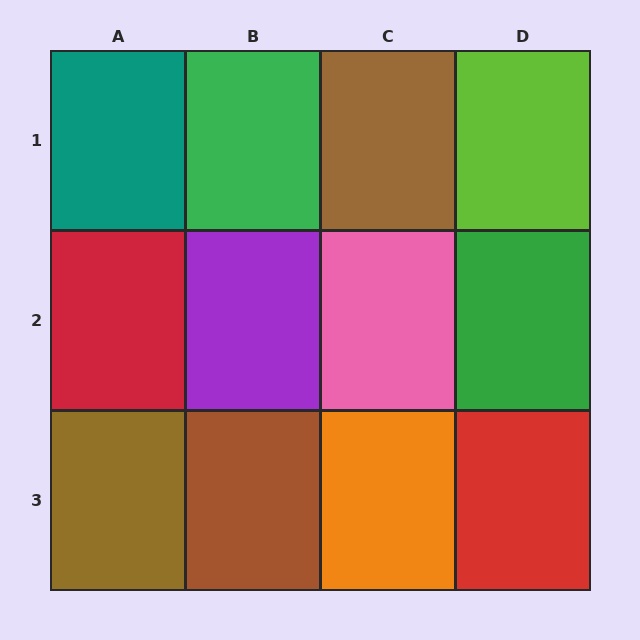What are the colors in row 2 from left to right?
Red, purple, pink, green.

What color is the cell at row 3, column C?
Orange.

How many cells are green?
2 cells are green.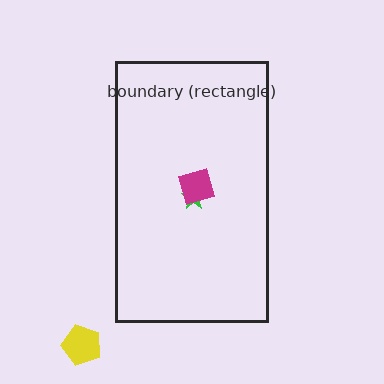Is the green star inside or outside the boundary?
Inside.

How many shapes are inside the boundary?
2 inside, 1 outside.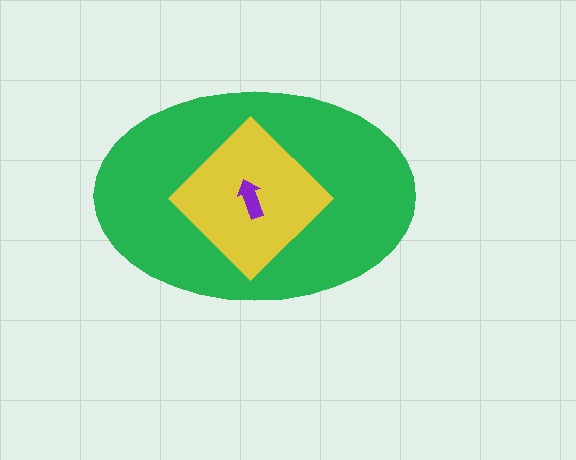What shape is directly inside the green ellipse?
The yellow diamond.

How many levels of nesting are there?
3.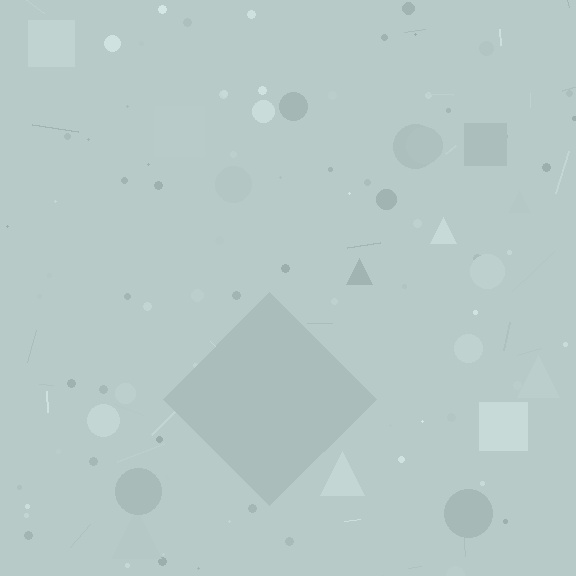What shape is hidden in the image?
A diamond is hidden in the image.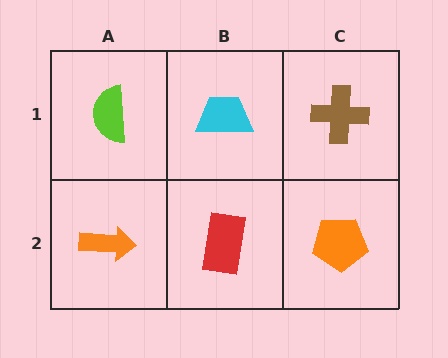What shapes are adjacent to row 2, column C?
A brown cross (row 1, column C), a red rectangle (row 2, column B).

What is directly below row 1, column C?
An orange pentagon.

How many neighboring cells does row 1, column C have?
2.